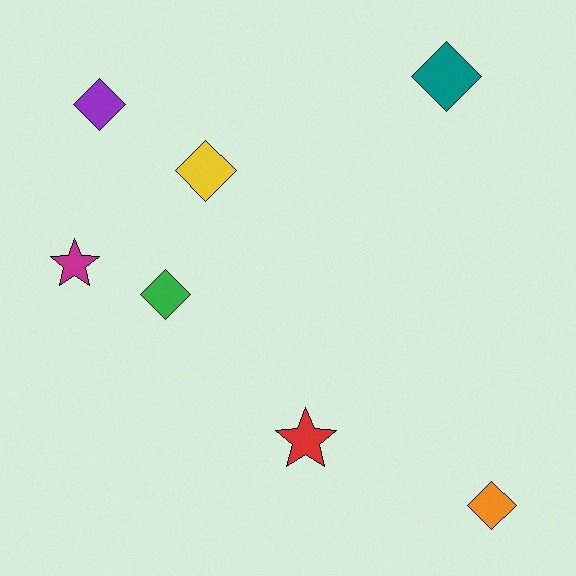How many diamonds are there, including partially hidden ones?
There are 5 diamonds.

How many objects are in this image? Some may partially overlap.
There are 7 objects.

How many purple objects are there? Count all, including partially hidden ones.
There is 1 purple object.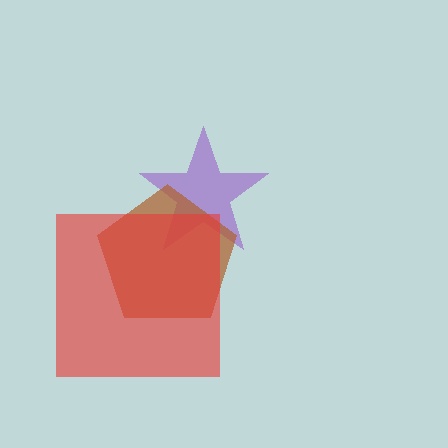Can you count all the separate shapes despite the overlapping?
Yes, there are 3 separate shapes.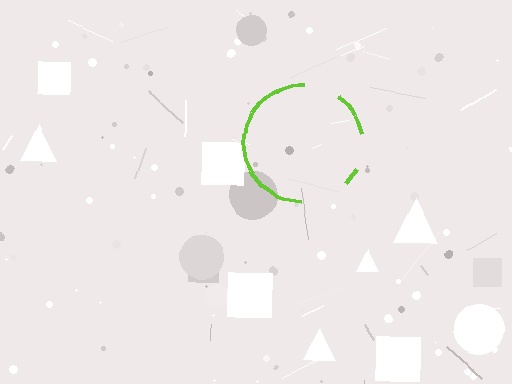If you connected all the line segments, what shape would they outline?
They would outline a circle.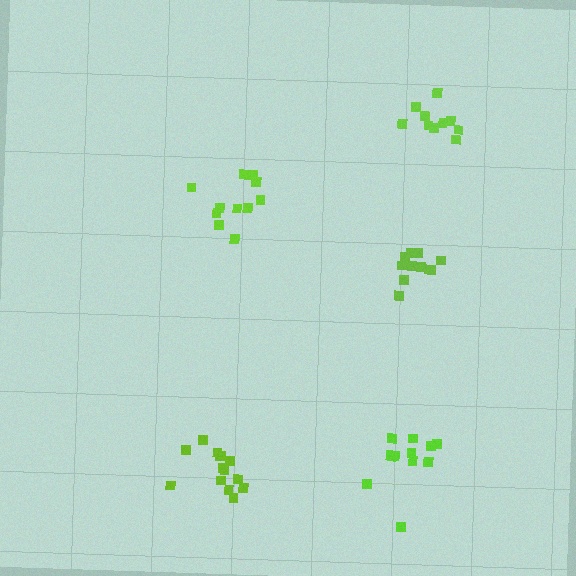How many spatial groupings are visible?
There are 5 spatial groupings.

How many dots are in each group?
Group 1: 10 dots, Group 2: 11 dots, Group 3: 13 dots, Group 4: 11 dots, Group 5: 12 dots (57 total).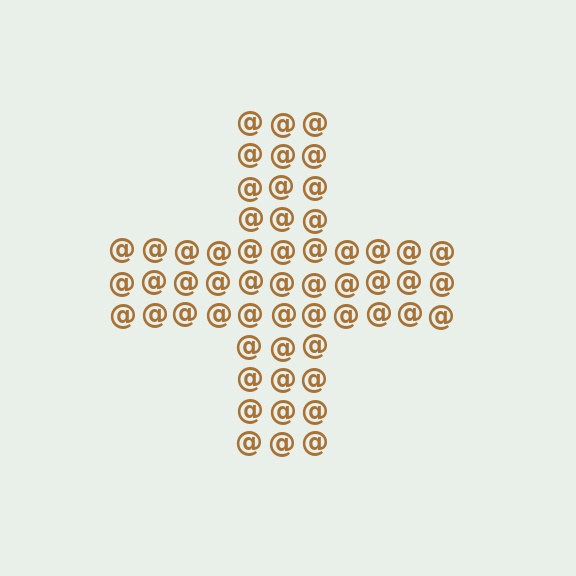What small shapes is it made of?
It is made of small at signs.